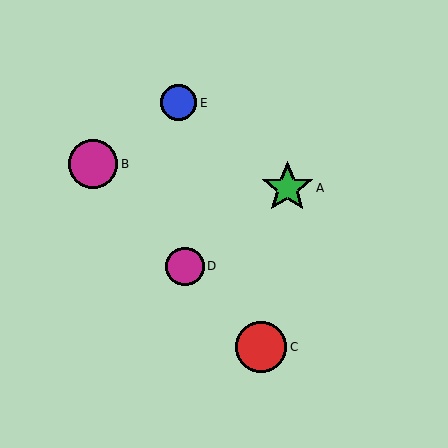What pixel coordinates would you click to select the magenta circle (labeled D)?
Click at (185, 266) to select the magenta circle D.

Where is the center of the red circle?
The center of the red circle is at (261, 347).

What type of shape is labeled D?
Shape D is a magenta circle.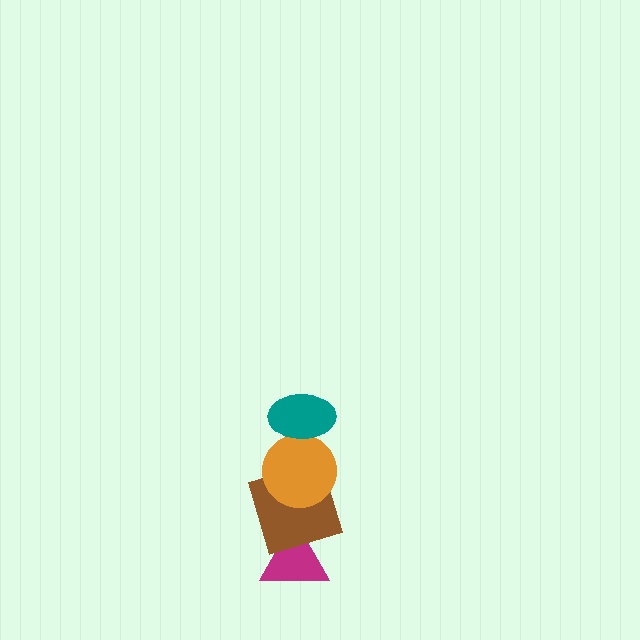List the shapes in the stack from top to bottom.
From top to bottom: the teal ellipse, the orange circle, the brown square, the magenta triangle.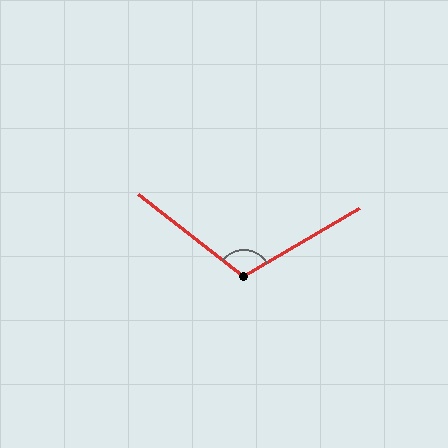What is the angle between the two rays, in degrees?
Approximately 111 degrees.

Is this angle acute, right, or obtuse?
It is obtuse.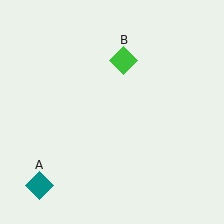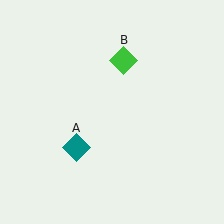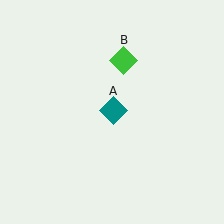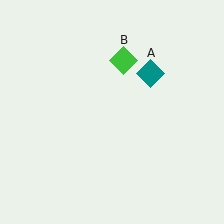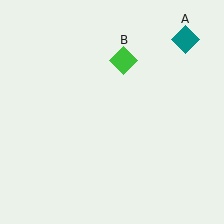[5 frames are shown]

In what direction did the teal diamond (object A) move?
The teal diamond (object A) moved up and to the right.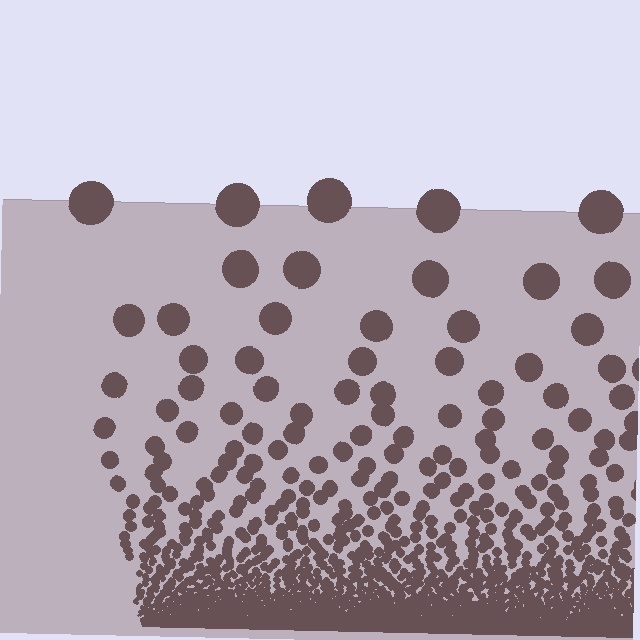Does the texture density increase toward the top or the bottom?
Density increases toward the bottom.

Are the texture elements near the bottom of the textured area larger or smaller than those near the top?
Smaller. The gradient is inverted — elements near the bottom are smaller and denser.